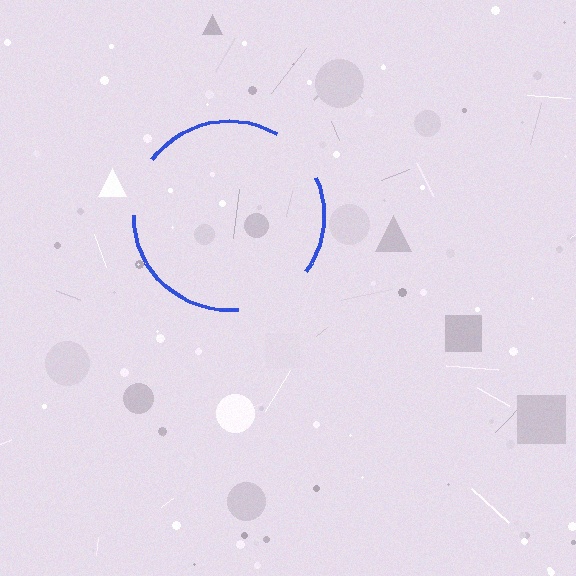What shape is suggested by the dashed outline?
The dashed outline suggests a circle.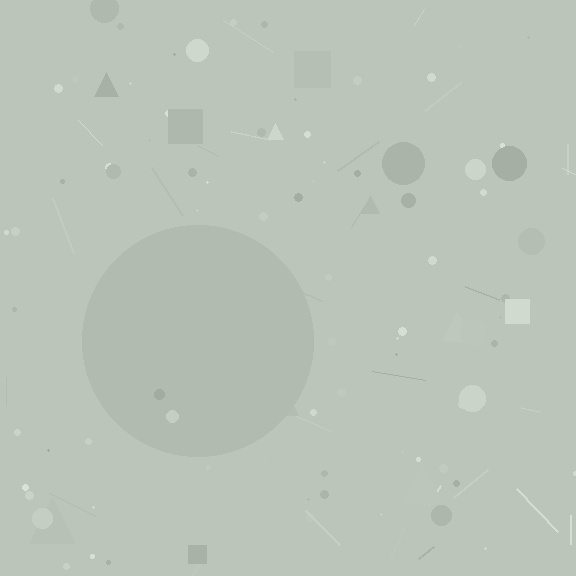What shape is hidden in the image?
A circle is hidden in the image.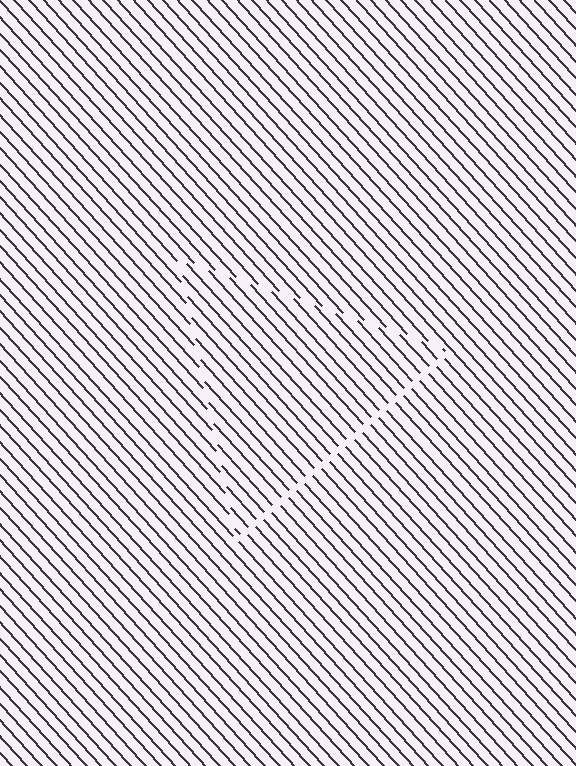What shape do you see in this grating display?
An illusory triangle. The interior of the shape contains the same grating, shifted by half a period — the contour is defined by the phase discontinuity where line-ends from the inner and outer gratings abut.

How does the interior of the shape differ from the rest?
The interior of the shape contains the same grating, shifted by half a period — the contour is defined by the phase discontinuity where line-ends from the inner and outer gratings abut.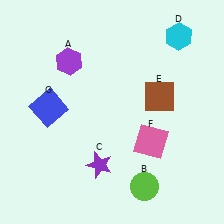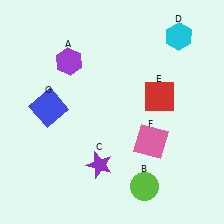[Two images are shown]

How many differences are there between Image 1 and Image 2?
There is 1 difference between the two images.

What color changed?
The square (E) changed from brown in Image 1 to red in Image 2.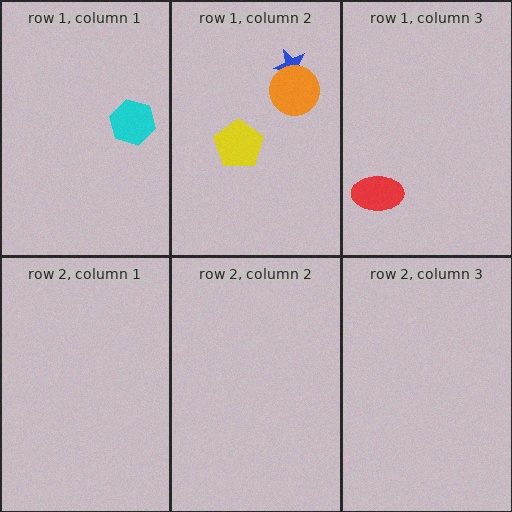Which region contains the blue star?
The row 1, column 2 region.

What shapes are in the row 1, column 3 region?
The red ellipse.